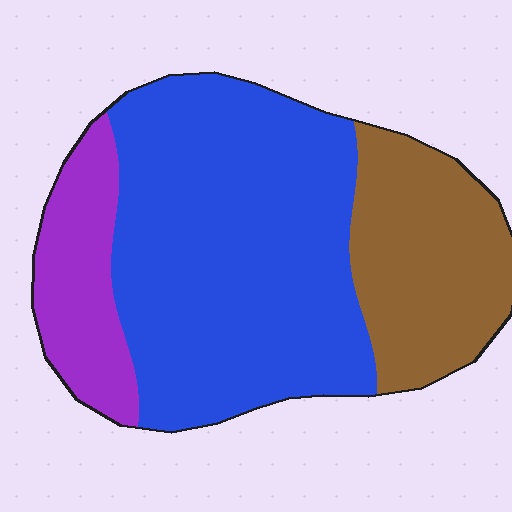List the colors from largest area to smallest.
From largest to smallest: blue, brown, purple.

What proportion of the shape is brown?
Brown takes up about one quarter (1/4) of the shape.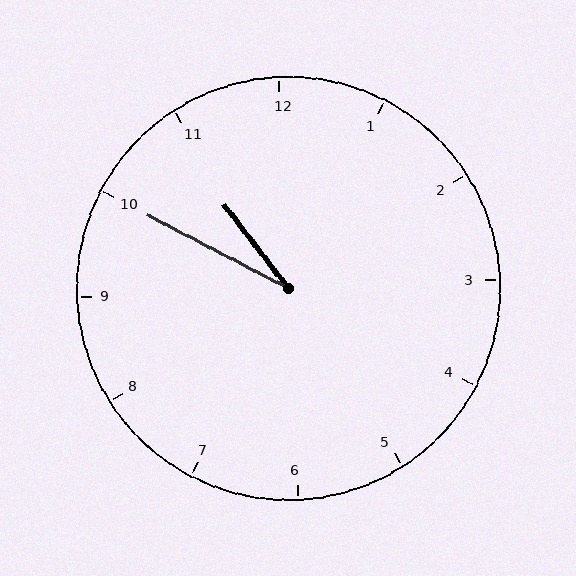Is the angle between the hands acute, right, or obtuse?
It is acute.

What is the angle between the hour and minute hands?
Approximately 25 degrees.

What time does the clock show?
10:50.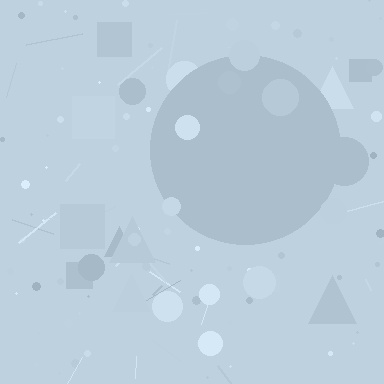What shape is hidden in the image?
A circle is hidden in the image.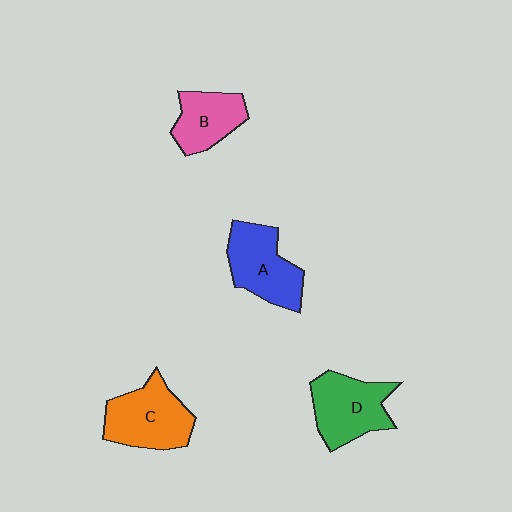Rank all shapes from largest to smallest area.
From largest to smallest: C (orange), D (green), A (blue), B (pink).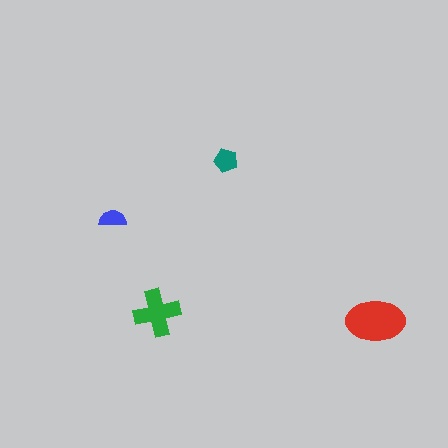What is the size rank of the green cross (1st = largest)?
2nd.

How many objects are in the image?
There are 4 objects in the image.